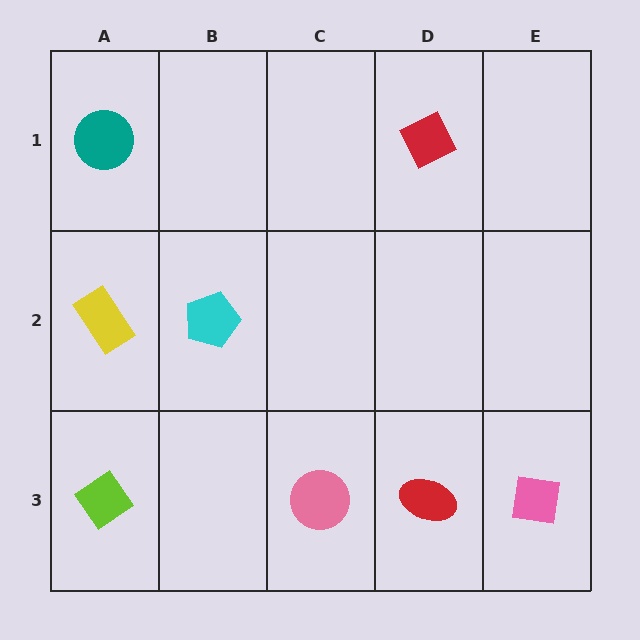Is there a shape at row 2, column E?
No, that cell is empty.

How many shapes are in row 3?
4 shapes.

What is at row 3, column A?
A lime diamond.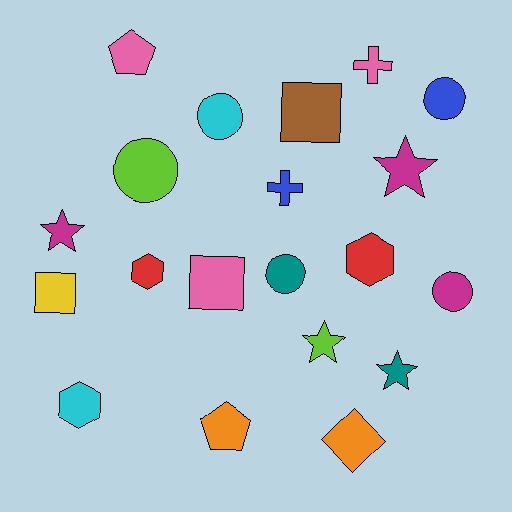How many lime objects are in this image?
There are 2 lime objects.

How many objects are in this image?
There are 20 objects.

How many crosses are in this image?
There are 2 crosses.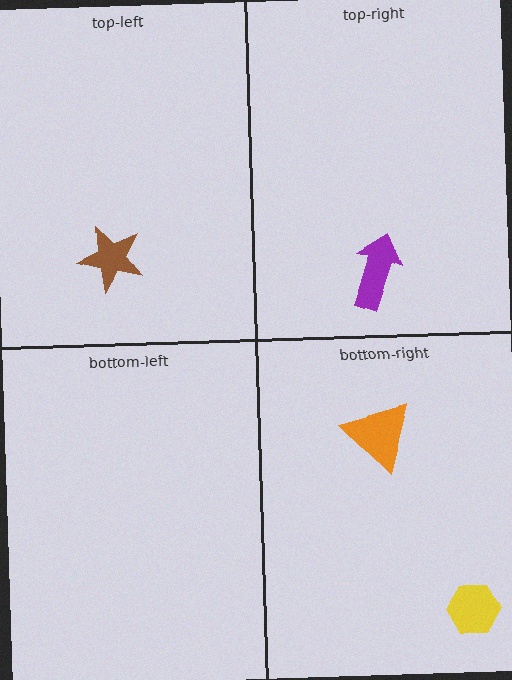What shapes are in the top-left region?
The brown star.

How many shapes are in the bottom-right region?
2.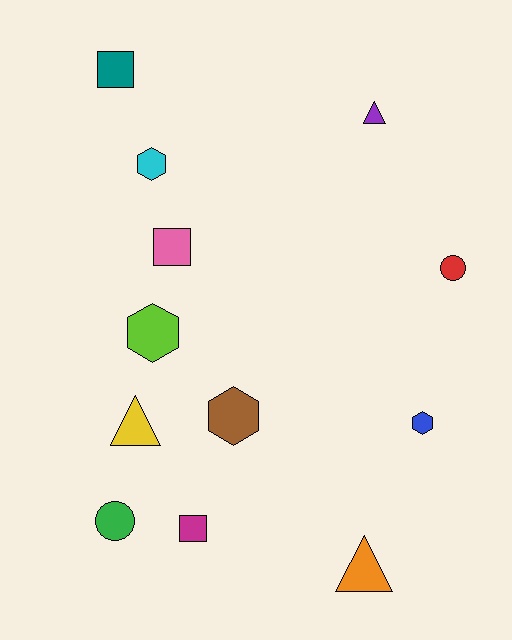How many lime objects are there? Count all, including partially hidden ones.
There is 1 lime object.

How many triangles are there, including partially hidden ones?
There are 3 triangles.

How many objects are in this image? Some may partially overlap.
There are 12 objects.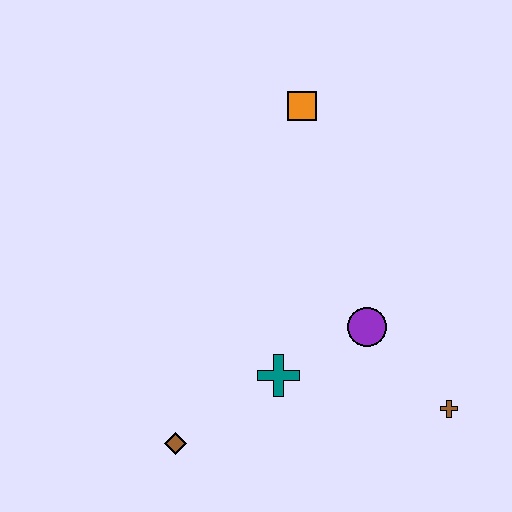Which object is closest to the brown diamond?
The teal cross is closest to the brown diamond.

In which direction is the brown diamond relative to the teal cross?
The brown diamond is to the left of the teal cross.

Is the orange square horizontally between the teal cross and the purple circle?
Yes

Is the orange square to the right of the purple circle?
No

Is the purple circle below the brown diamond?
No